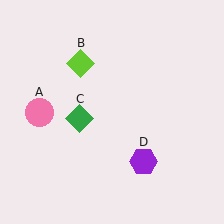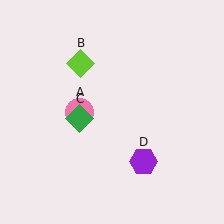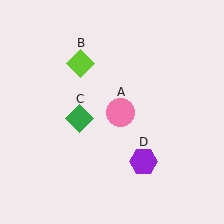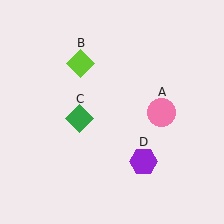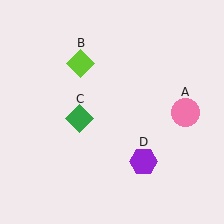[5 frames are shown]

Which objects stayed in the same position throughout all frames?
Lime diamond (object B) and green diamond (object C) and purple hexagon (object D) remained stationary.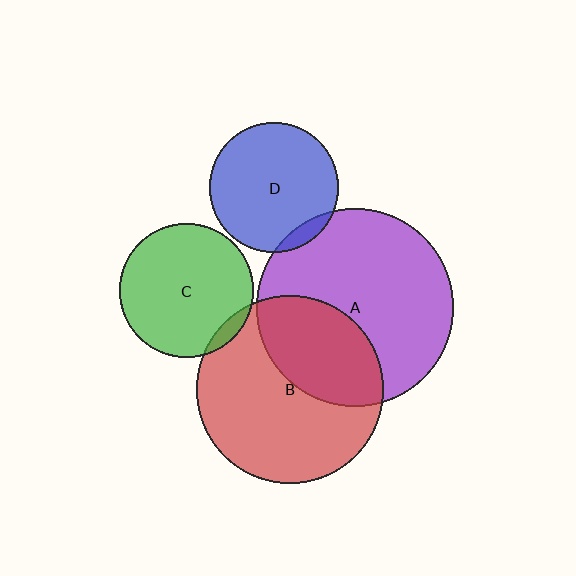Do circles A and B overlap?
Yes.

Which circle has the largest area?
Circle A (purple).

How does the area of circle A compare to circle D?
Approximately 2.3 times.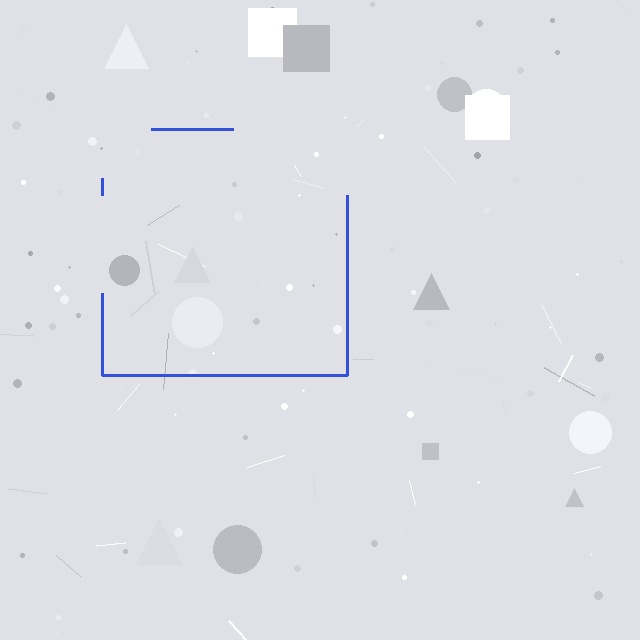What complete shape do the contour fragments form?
The contour fragments form a square.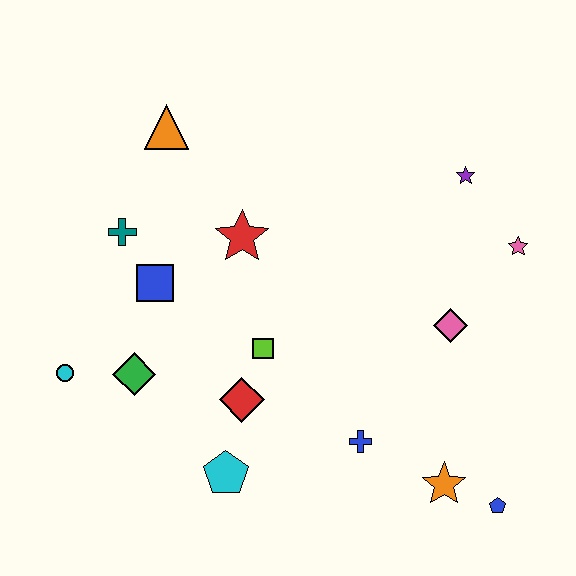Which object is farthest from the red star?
The blue pentagon is farthest from the red star.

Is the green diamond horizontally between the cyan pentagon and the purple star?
No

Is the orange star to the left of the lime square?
No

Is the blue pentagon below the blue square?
Yes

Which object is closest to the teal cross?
The blue square is closest to the teal cross.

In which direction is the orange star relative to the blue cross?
The orange star is to the right of the blue cross.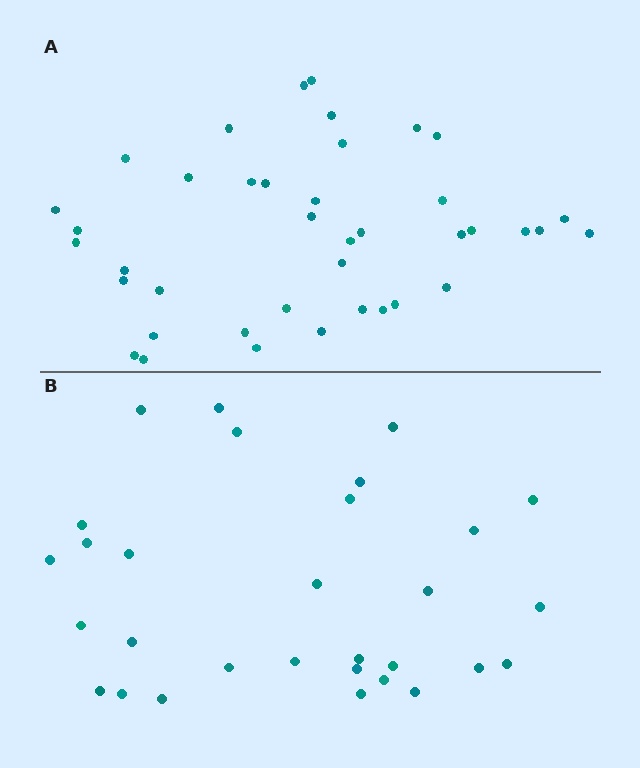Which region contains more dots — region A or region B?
Region A (the top region) has more dots.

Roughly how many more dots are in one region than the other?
Region A has roughly 10 or so more dots than region B.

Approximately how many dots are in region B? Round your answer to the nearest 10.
About 30 dots.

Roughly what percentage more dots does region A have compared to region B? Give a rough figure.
About 35% more.